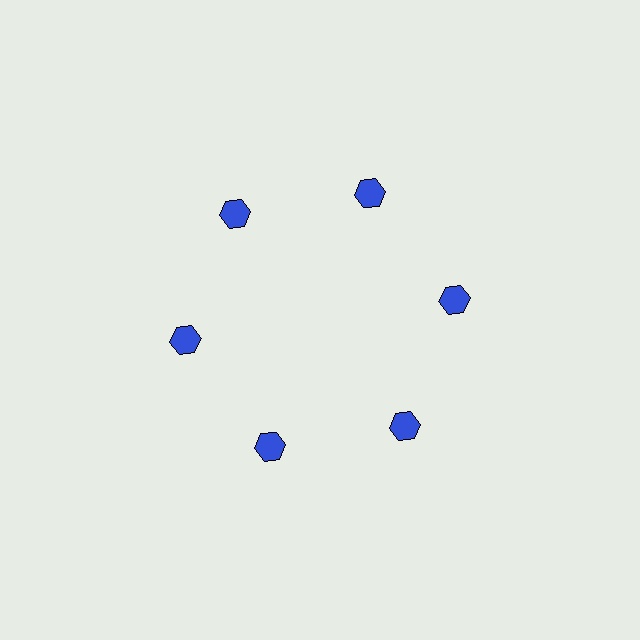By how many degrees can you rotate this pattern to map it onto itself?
The pattern maps onto itself every 60 degrees of rotation.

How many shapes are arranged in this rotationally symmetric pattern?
There are 6 shapes, arranged in 6 groups of 1.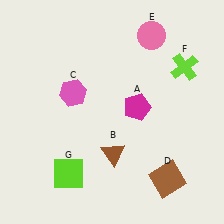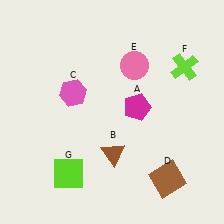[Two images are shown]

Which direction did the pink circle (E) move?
The pink circle (E) moved down.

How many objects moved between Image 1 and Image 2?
1 object moved between the two images.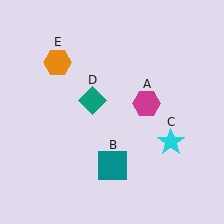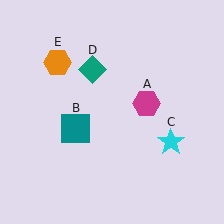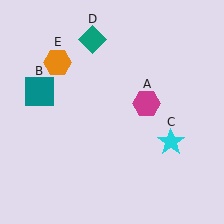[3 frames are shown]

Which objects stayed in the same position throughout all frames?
Magenta hexagon (object A) and cyan star (object C) and orange hexagon (object E) remained stationary.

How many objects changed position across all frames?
2 objects changed position: teal square (object B), teal diamond (object D).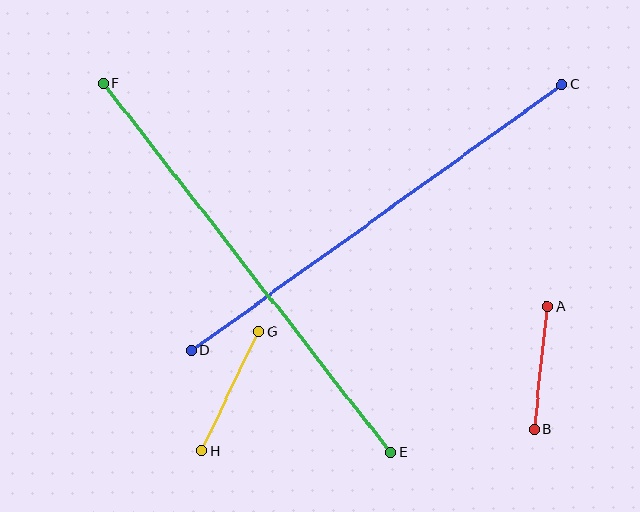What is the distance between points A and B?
The distance is approximately 124 pixels.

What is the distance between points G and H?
The distance is approximately 132 pixels.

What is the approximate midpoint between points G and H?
The midpoint is at approximately (230, 391) pixels.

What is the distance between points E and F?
The distance is approximately 468 pixels.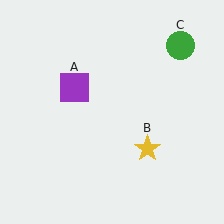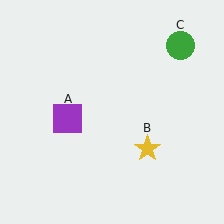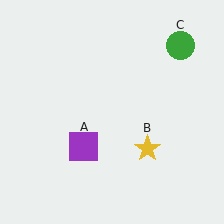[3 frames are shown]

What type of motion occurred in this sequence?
The purple square (object A) rotated counterclockwise around the center of the scene.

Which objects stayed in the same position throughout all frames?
Yellow star (object B) and green circle (object C) remained stationary.